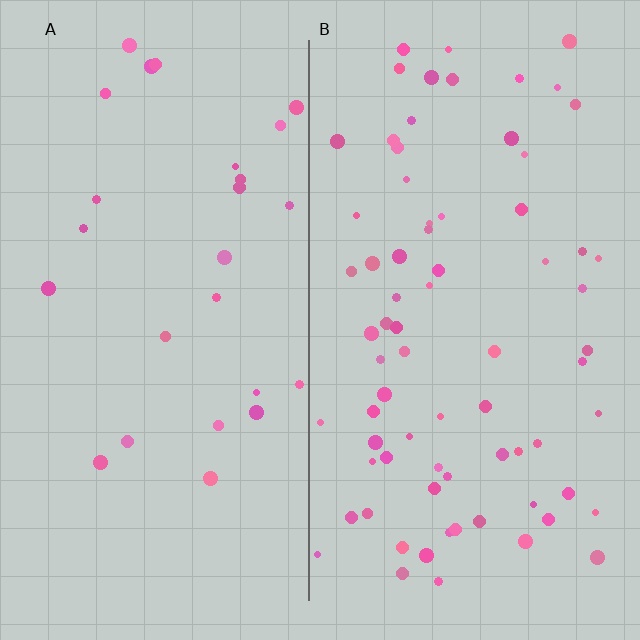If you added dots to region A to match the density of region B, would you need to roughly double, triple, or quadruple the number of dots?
Approximately triple.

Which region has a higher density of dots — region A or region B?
B (the right).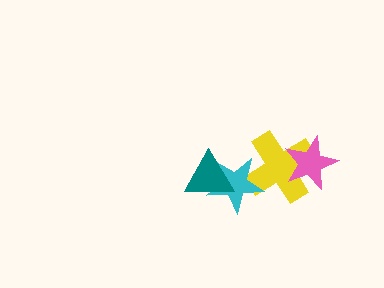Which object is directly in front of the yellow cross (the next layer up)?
The cyan star is directly in front of the yellow cross.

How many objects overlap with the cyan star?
2 objects overlap with the cyan star.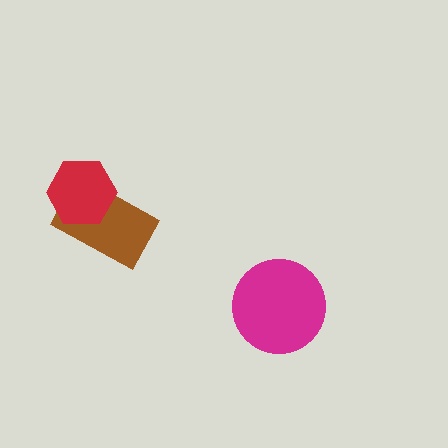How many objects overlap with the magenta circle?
0 objects overlap with the magenta circle.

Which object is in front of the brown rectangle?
The red hexagon is in front of the brown rectangle.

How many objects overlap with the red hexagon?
1 object overlaps with the red hexagon.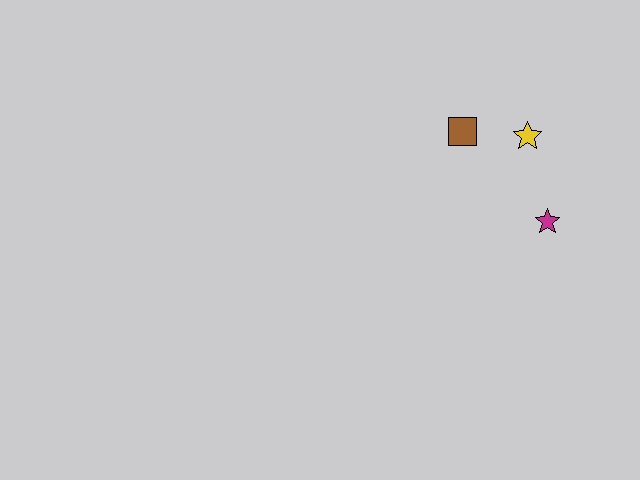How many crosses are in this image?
There are no crosses.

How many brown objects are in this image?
There is 1 brown object.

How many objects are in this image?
There are 3 objects.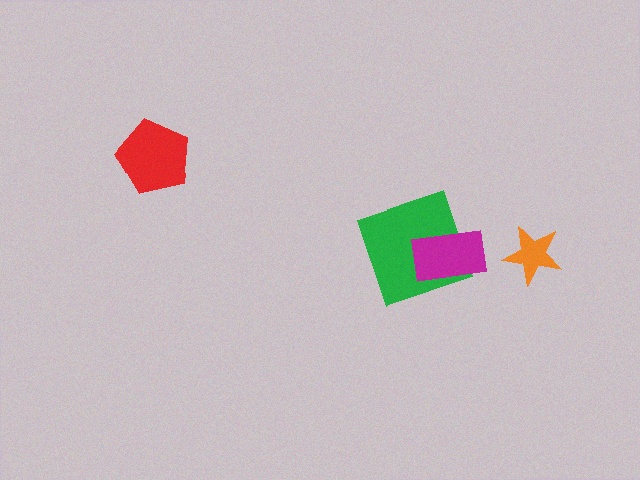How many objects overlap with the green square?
1 object overlaps with the green square.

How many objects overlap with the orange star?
0 objects overlap with the orange star.